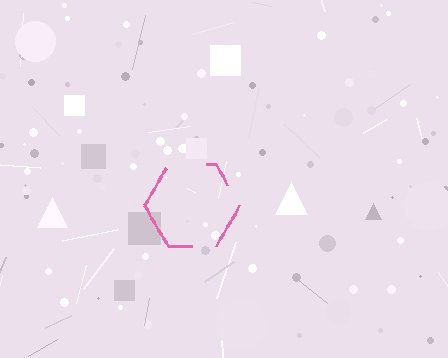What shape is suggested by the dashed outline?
The dashed outline suggests a hexagon.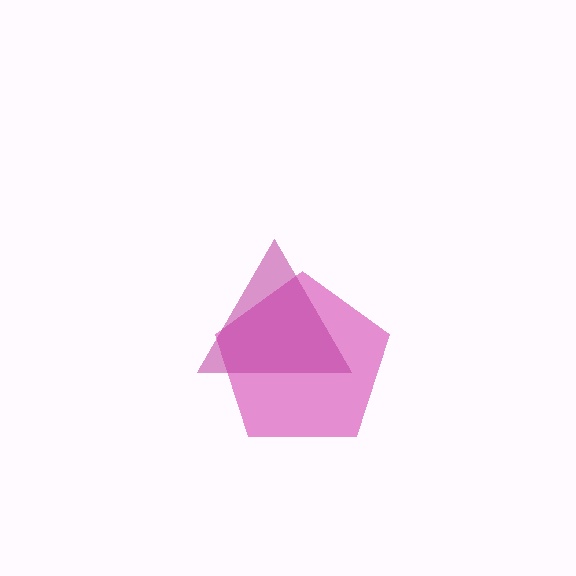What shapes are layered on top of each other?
The layered shapes are: a pink pentagon, a magenta triangle.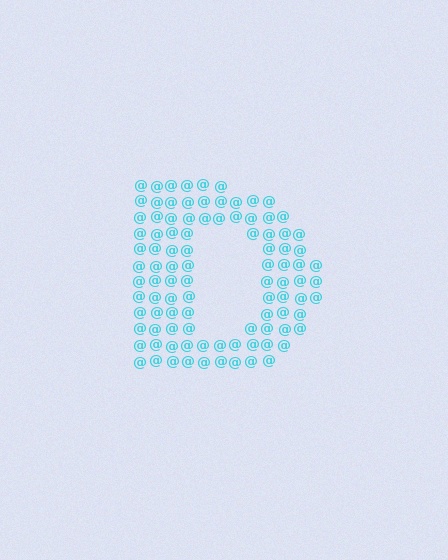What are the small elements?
The small elements are at signs.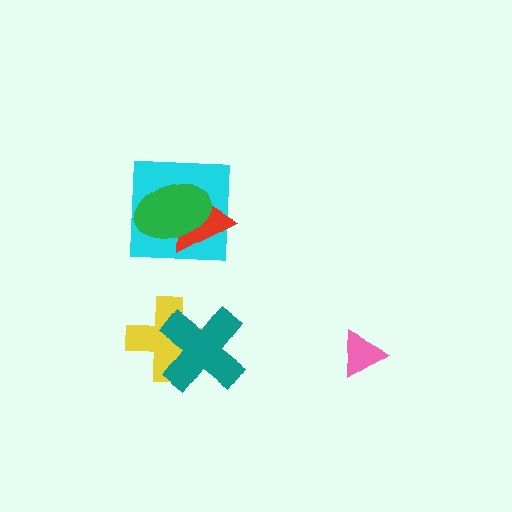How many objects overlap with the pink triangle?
0 objects overlap with the pink triangle.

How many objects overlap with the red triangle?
2 objects overlap with the red triangle.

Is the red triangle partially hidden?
Yes, it is partially covered by another shape.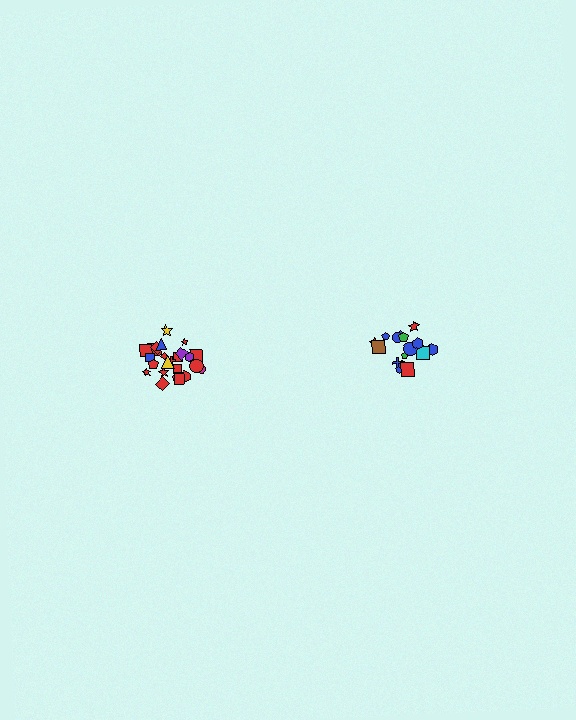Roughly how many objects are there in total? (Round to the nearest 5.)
Roughly 45 objects in total.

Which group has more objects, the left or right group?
The left group.